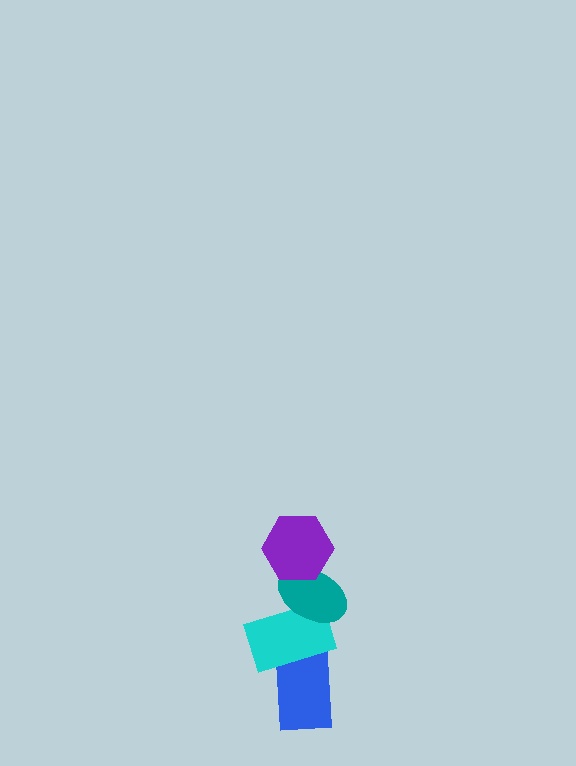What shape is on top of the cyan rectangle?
The teal ellipse is on top of the cyan rectangle.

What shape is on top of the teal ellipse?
The purple hexagon is on top of the teal ellipse.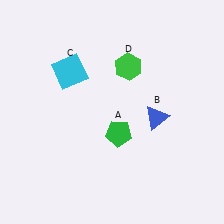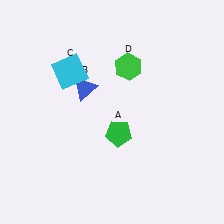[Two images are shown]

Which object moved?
The blue triangle (B) moved left.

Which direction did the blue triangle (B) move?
The blue triangle (B) moved left.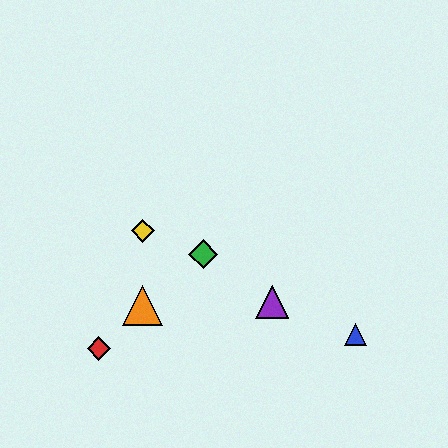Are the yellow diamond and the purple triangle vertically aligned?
No, the yellow diamond is at x≈143 and the purple triangle is at x≈272.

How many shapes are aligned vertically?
2 shapes (the yellow diamond, the orange triangle) are aligned vertically.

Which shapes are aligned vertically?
The yellow diamond, the orange triangle are aligned vertically.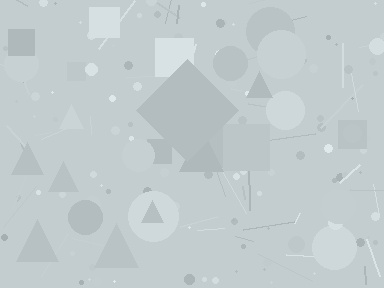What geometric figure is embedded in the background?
A diamond is embedded in the background.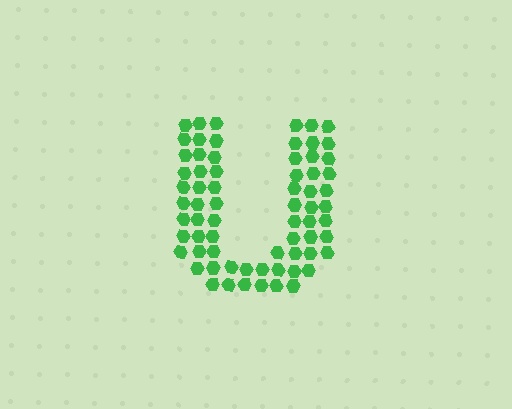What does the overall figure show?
The overall figure shows the letter U.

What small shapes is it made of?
It is made of small hexagons.